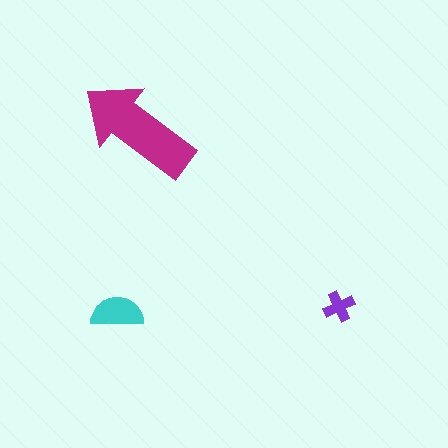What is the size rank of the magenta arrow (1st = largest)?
1st.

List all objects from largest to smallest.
The magenta arrow, the cyan semicircle, the purple cross.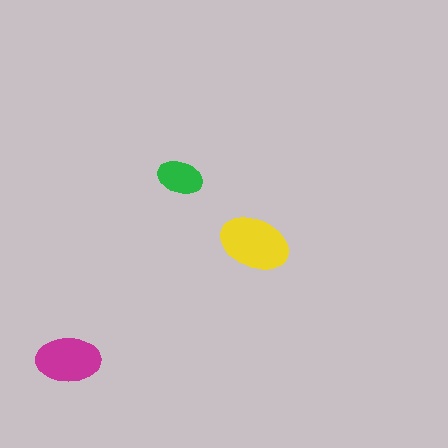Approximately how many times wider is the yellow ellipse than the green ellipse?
About 1.5 times wider.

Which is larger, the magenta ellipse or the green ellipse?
The magenta one.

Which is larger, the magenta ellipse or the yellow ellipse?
The yellow one.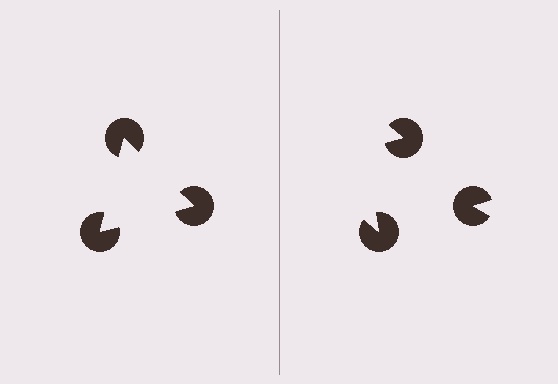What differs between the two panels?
The pac-man discs are positioned identically on both sides; only the wedge orientations differ. On the left they align to a triangle; on the right they are misaligned.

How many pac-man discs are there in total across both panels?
6 — 3 on each side.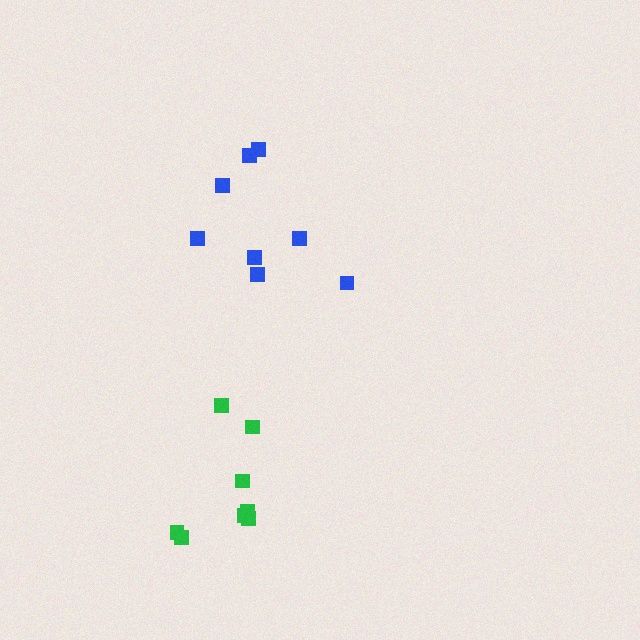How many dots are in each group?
Group 1: 8 dots, Group 2: 8 dots (16 total).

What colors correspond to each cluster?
The clusters are colored: blue, green.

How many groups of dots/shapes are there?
There are 2 groups.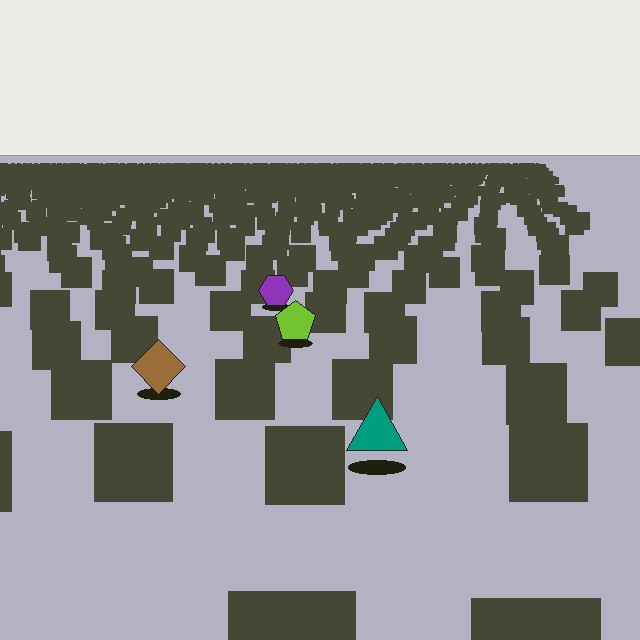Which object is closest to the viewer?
The teal triangle is closest. The texture marks near it are larger and more spread out.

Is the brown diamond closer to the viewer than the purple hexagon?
Yes. The brown diamond is closer — you can tell from the texture gradient: the ground texture is coarser near it.